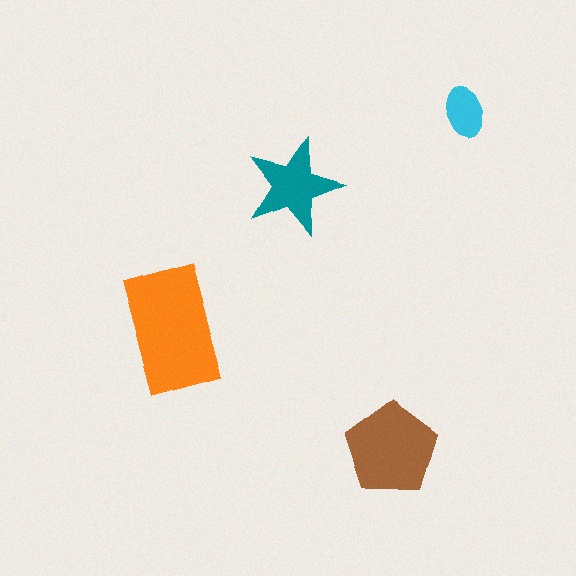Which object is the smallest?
The cyan ellipse.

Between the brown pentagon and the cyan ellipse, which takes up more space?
The brown pentagon.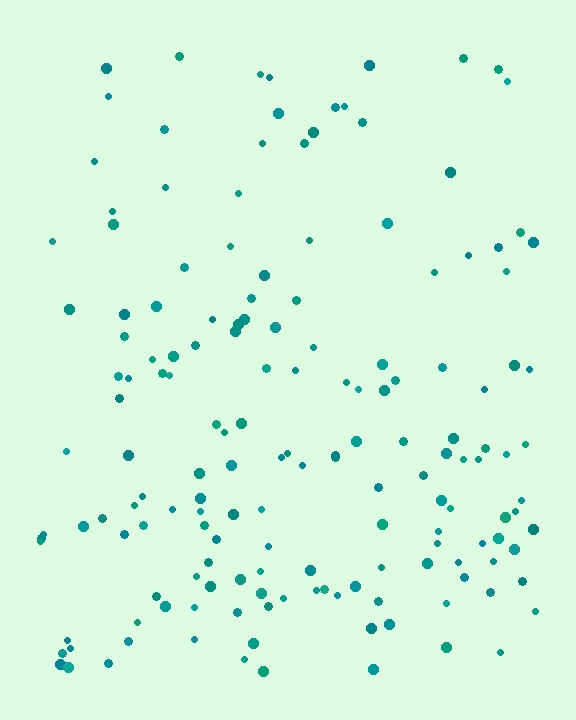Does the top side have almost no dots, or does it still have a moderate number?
Still a moderate number, just noticeably fewer than the bottom.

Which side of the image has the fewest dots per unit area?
The top.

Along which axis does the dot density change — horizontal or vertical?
Vertical.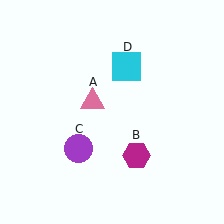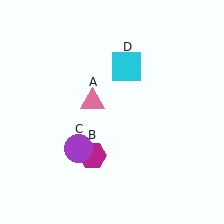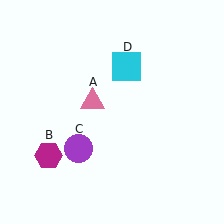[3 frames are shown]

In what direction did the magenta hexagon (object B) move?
The magenta hexagon (object B) moved left.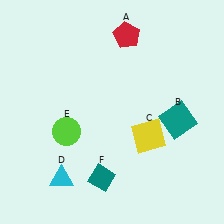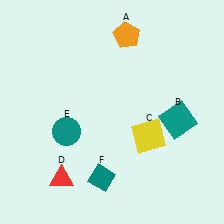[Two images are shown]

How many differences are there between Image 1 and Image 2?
There are 3 differences between the two images.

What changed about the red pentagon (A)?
In Image 1, A is red. In Image 2, it changed to orange.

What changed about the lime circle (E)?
In Image 1, E is lime. In Image 2, it changed to teal.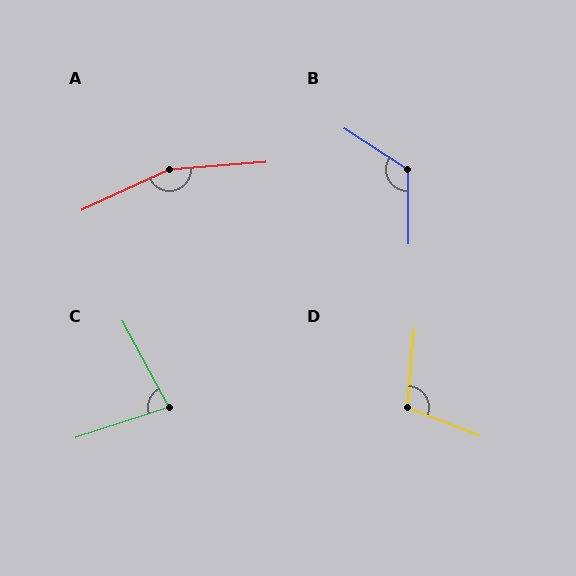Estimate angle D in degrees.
Approximately 107 degrees.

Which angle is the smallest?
C, at approximately 80 degrees.